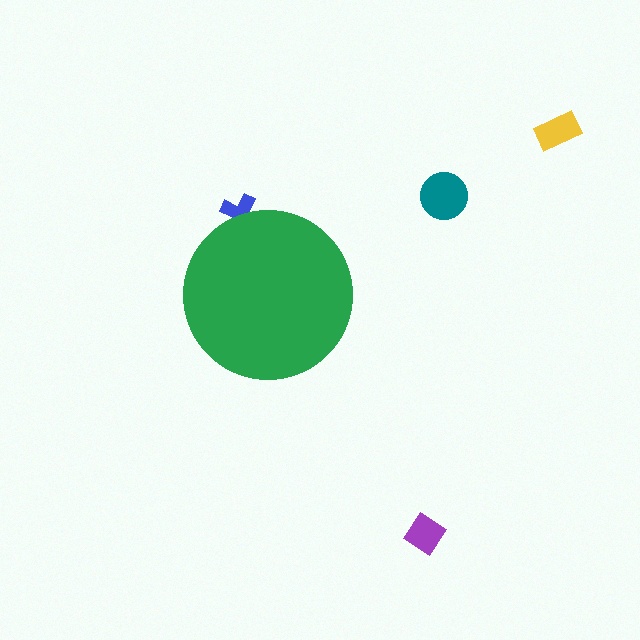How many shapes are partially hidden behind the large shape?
1 shape is partially hidden.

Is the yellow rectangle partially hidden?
No, the yellow rectangle is fully visible.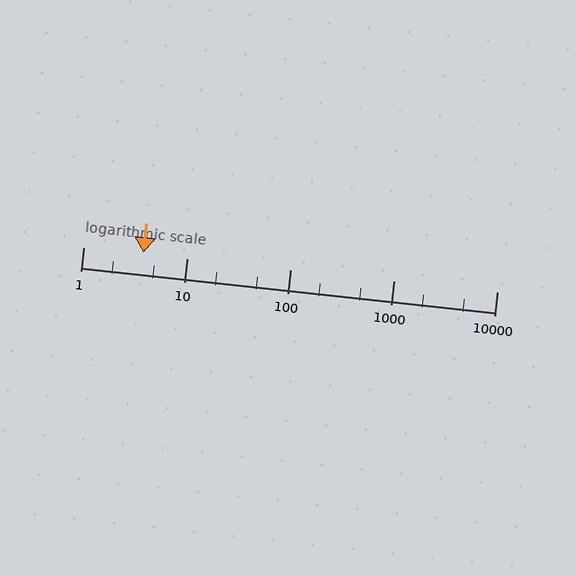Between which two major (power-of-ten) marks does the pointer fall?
The pointer is between 1 and 10.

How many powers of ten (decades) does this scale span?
The scale spans 4 decades, from 1 to 10000.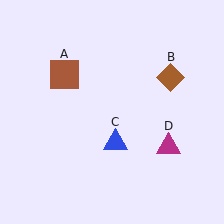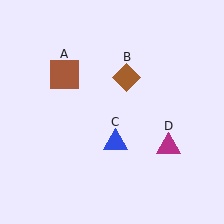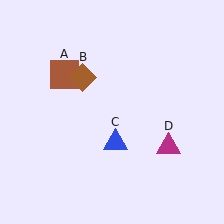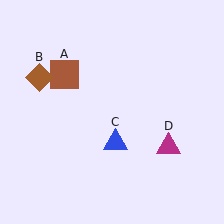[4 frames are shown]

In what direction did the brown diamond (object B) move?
The brown diamond (object B) moved left.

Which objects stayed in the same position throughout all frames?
Brown square (object A) and blue triangle (object C) and magenta triangle (object D) remained stationary.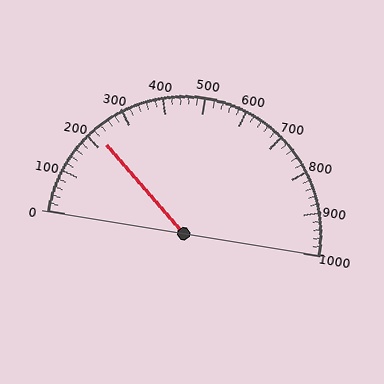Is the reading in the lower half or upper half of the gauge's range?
The reading is in the lower half of the range (0 to 1000).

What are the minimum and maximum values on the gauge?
The gauge ranges from 0 to 1000.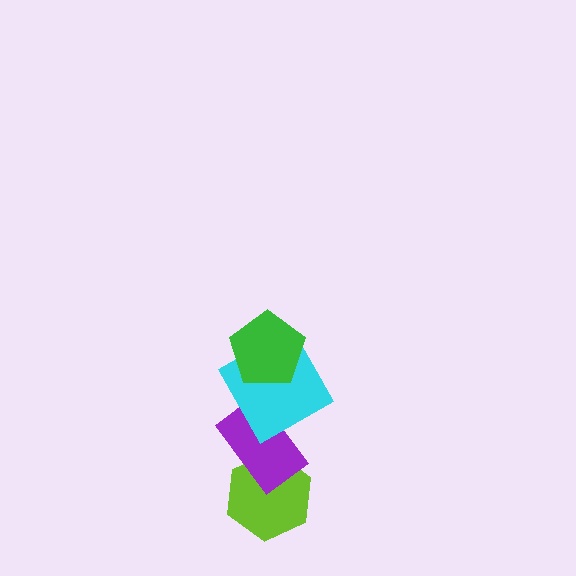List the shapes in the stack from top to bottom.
From top to bottom: the green pentagon, the cyan square, the purple rectangle, the lime hexagon.